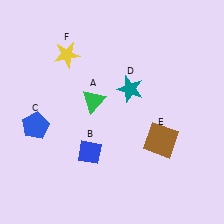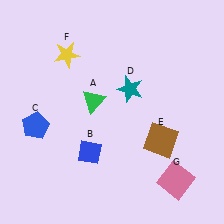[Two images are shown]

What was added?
A pink square (G) was added in Image 2.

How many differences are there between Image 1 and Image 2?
There is 1 difference between the two images.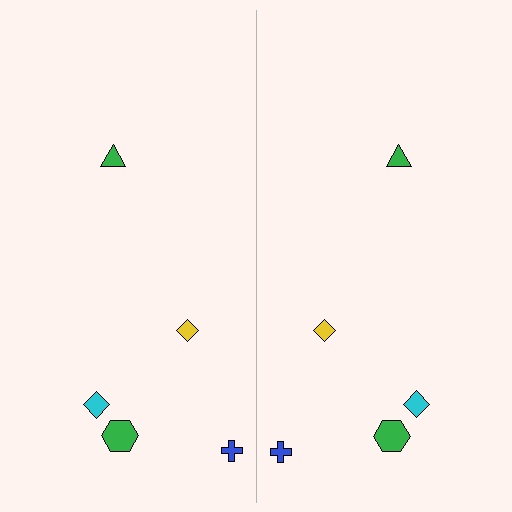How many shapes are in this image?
There are 10 shapes in this image.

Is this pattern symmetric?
Yes, this pattern has bilateral (reflection) symmetry.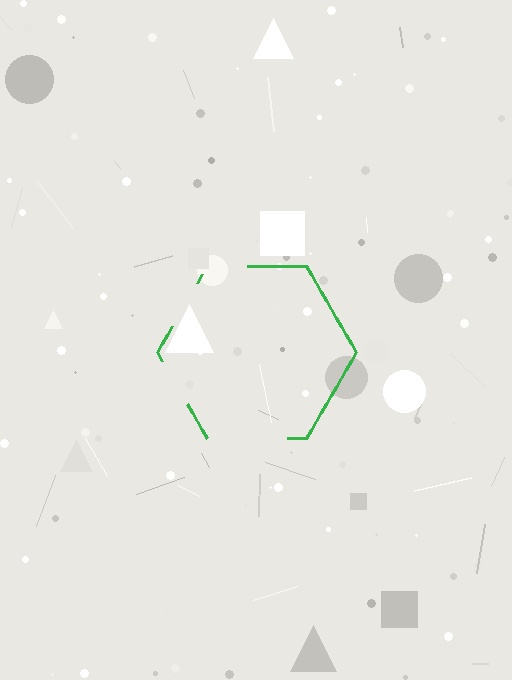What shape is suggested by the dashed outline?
The dashed outline suggests a hexagon.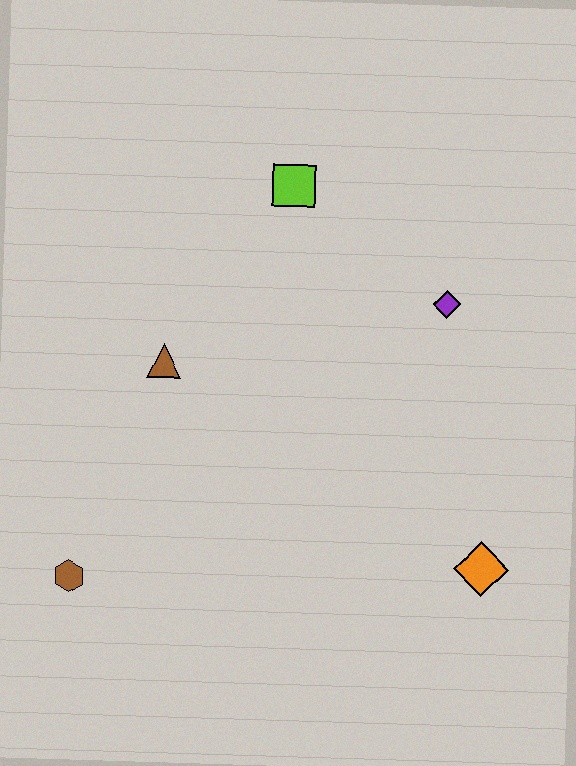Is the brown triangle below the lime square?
Yes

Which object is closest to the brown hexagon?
The brown triangle is closest to the brown hexagon.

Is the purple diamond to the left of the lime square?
No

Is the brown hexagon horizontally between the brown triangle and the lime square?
No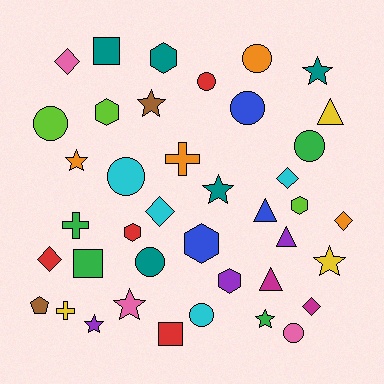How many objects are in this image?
There are 40 objects.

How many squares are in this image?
There are 3 squares.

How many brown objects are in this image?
There are 2 brown objects.